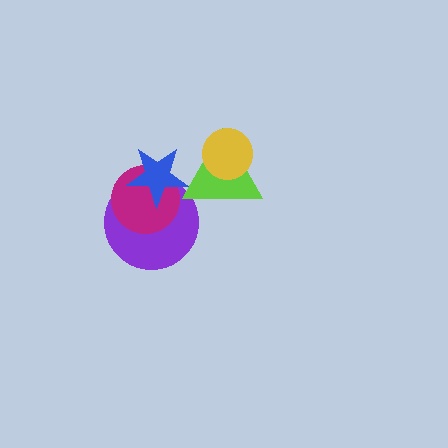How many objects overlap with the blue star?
3 objects overlap with the blue star.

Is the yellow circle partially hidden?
No, no other shape covers it.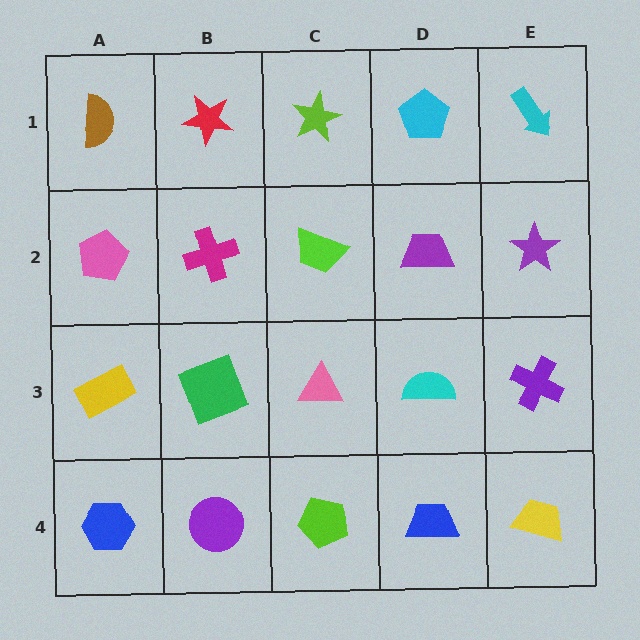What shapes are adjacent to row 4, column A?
A yellow rectangle (row 3, column A), a purple circle (row 4, column B).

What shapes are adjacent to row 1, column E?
A purple star (row 2, column E), a cyan pentagon (row 1, column D).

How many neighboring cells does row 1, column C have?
3.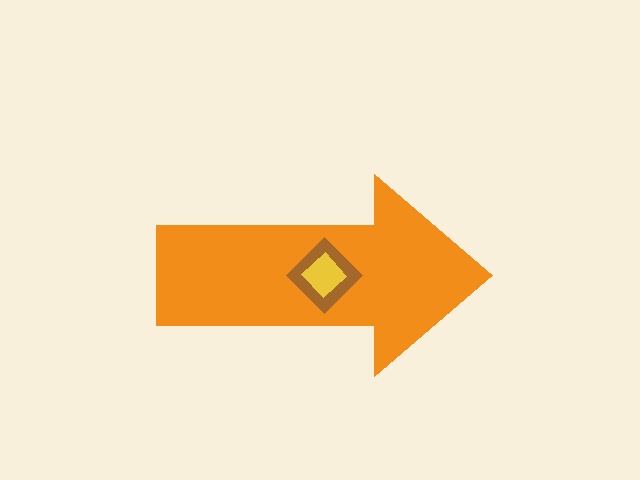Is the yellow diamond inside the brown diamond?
Yes.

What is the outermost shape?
The orange arrow.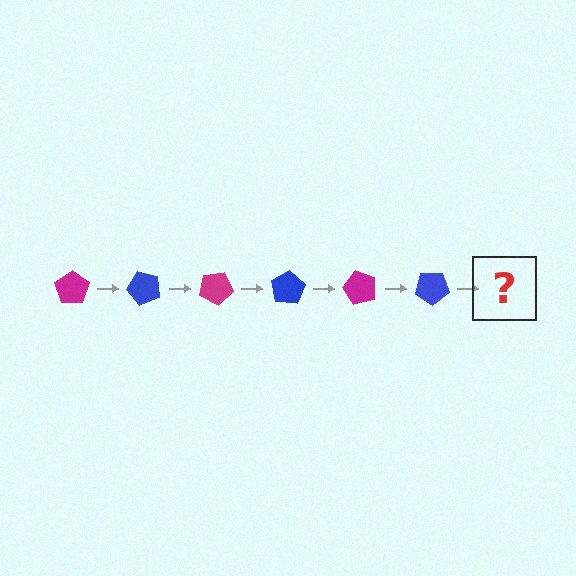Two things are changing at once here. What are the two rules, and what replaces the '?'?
The two rules are that it rotates 50 degrees each step and the color cycles through magenta and blue. The '?' should be a magenta pentagon, rotated 300 degrees from the start.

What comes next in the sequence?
The next element should be a magenta pentagon, rotated 300 degrees from the start.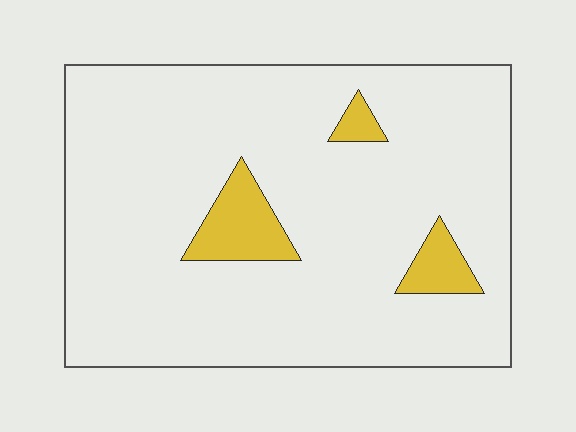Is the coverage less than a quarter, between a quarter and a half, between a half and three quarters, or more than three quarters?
Less than a quarter.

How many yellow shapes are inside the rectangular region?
3.